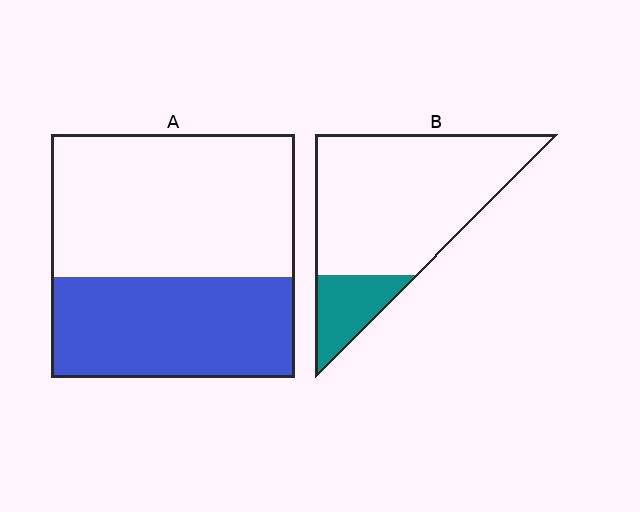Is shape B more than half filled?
No.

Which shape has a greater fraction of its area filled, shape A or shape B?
Shape A.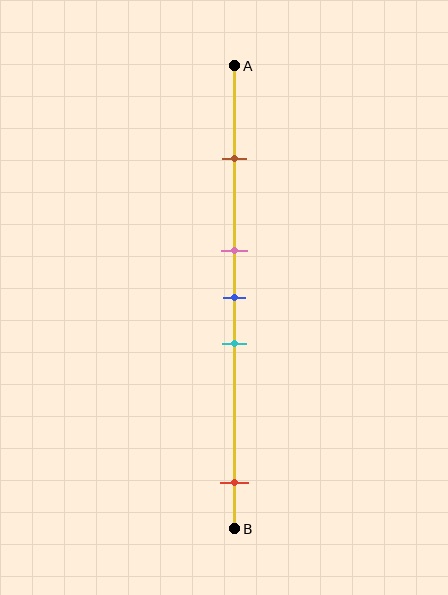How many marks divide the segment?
There are 5 marks dividing the segment.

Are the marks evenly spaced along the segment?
No, the marks are not evenly spaced.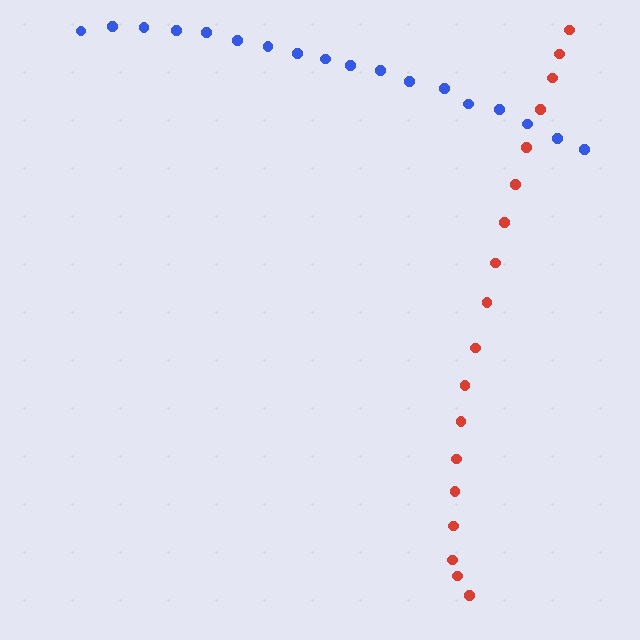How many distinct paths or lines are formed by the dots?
There are 2 distinct paths.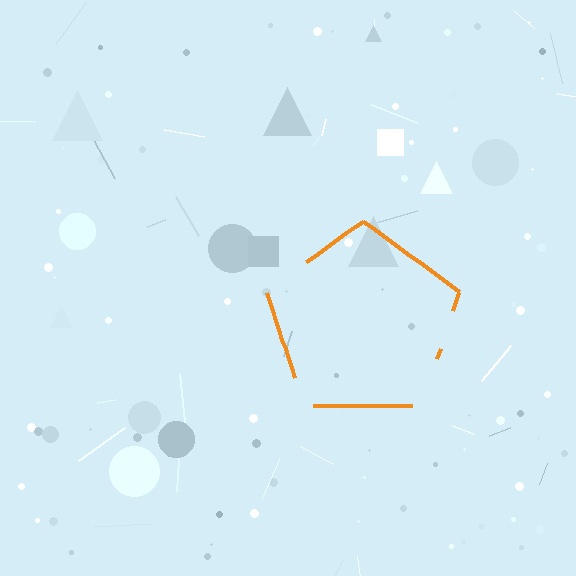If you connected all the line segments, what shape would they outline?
They would outline a pentagon.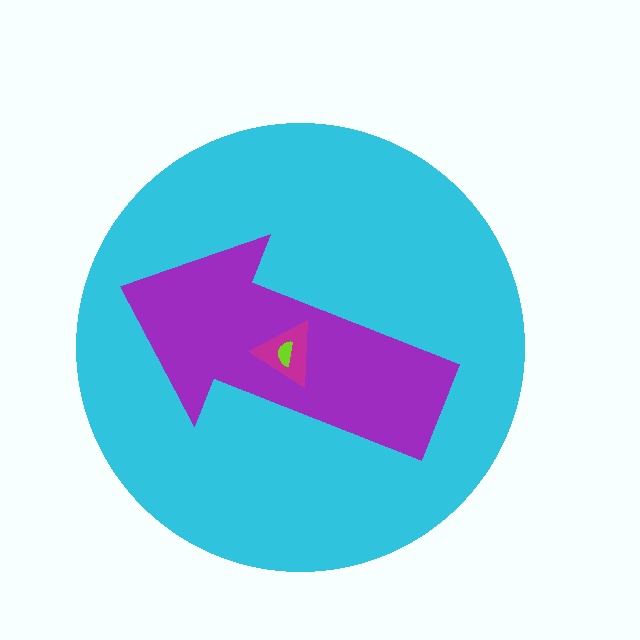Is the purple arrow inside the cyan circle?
Yes.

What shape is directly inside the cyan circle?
The purple arrow.